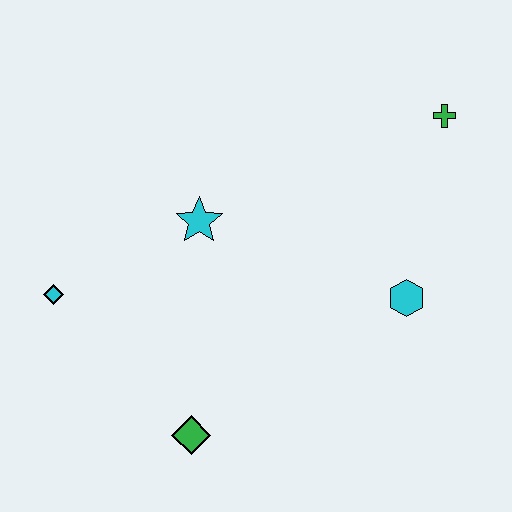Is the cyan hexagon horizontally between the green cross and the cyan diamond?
Yes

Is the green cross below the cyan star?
No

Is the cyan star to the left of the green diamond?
No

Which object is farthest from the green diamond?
The green cross is farthest from the green diamond.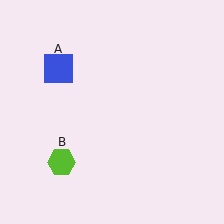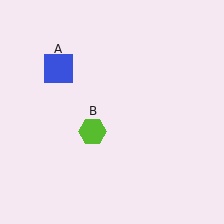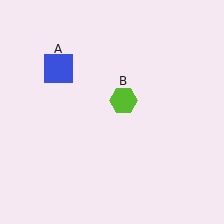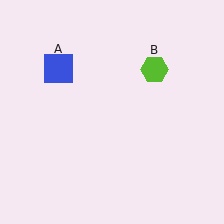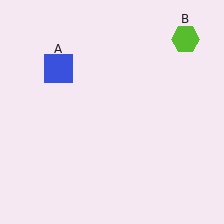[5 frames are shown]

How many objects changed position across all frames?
1 object changed position: lime hexagon (object B).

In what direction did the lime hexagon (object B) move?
The lime hexagon (object B) moved up and to the right.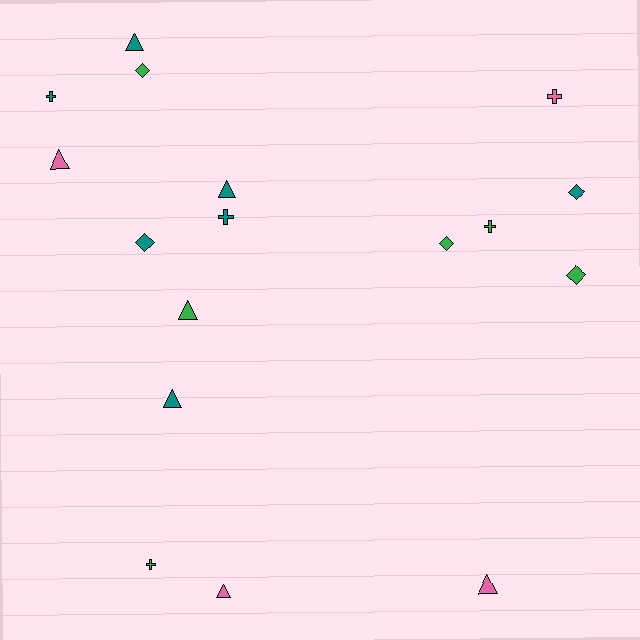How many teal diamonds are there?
There are 2 teal diamonds.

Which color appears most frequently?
Teal, with 7 objects.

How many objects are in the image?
There are 17 objects.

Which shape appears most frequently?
Triangle, with 7 objects.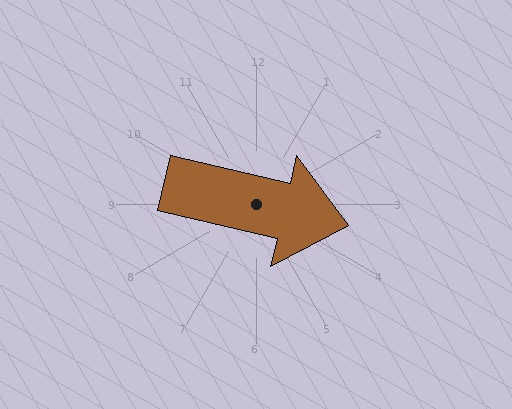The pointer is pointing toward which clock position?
Roughly 3 o'clock.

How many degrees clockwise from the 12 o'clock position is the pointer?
Approximately 103 degrees.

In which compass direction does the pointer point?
East.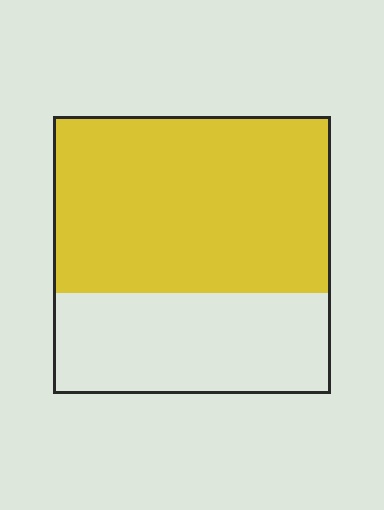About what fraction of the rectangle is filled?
About five eighths (5/8).